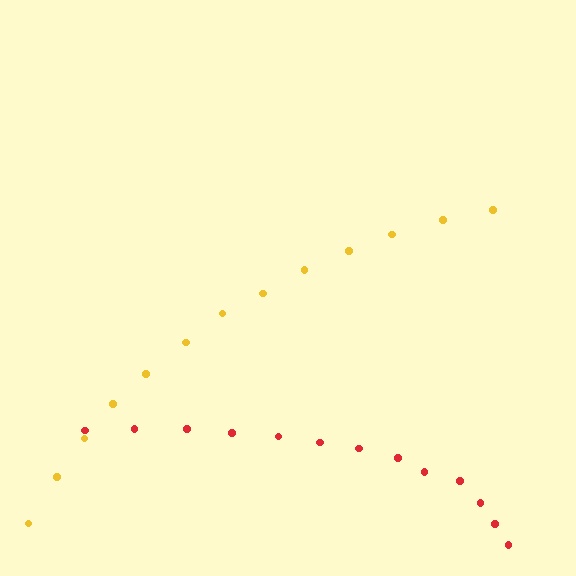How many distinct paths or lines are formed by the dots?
There are 2 distinct paths.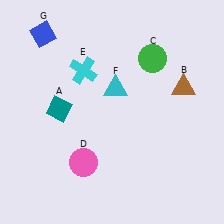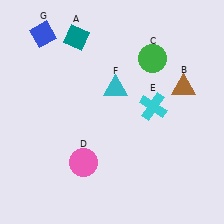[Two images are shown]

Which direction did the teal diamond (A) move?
The teal diamond (A) moved up.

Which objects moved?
The objects that moved are: the teal diamond (A), the cyan cross (E).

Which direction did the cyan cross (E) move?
The cyan cross (E) moved right.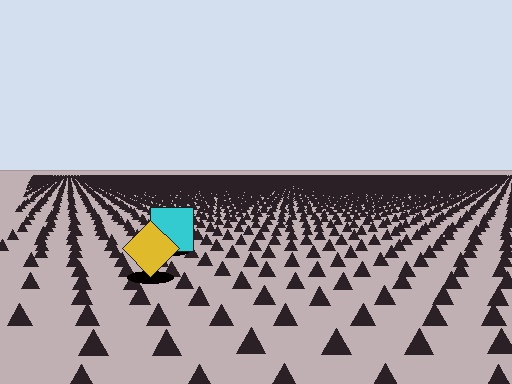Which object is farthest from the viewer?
The cyan square is farthest from the viewer. It appears smaller and the ground texture around it is denser.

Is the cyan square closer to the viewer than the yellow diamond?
No. The yellow diamond is closer — you can tell from the texture gradient: the ground texture is coarser near it.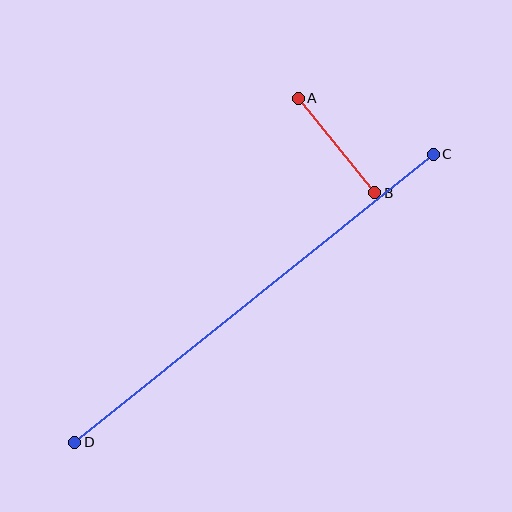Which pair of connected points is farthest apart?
Points C and D are farthest apart.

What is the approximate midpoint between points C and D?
The midpoint is at approximately (254, 298) pixels.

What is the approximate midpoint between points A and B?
The midpoint is at approximately (337, 146) pixels.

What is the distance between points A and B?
The distance is approximately 122 pixels.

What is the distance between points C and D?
The distance is approximately 460 pixels.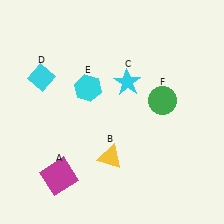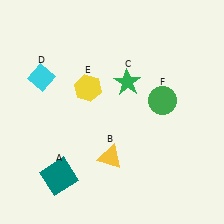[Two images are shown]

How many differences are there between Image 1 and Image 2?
There are 3 differences between the two images.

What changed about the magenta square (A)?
In Image 1, A is magenta. In Image 2, it changed to teal.